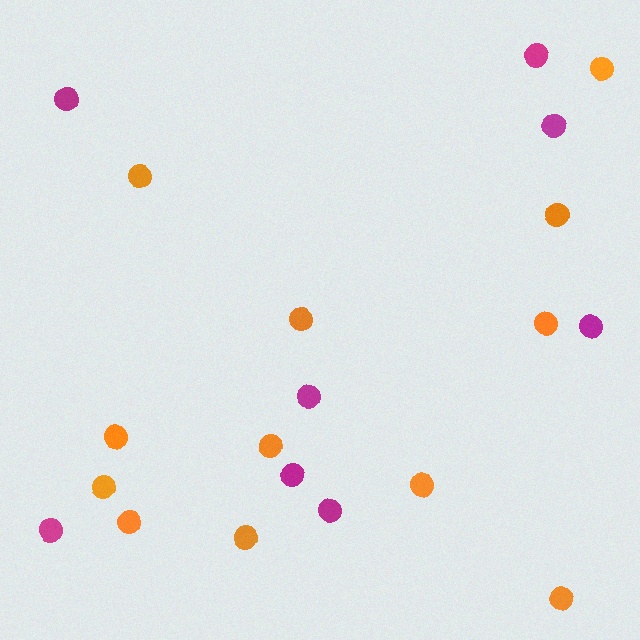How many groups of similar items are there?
There are 2 groups: one group of orange circles (12) and one group of magenta circles (8).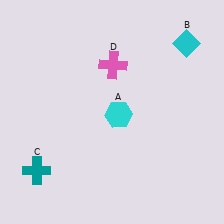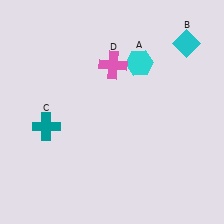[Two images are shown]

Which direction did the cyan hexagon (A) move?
The cyan hexagon (A) moved up.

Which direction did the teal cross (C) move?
The teal cross (C) moved up.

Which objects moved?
The objects that moved are: the cyan hexagon (A), the teal cross (C).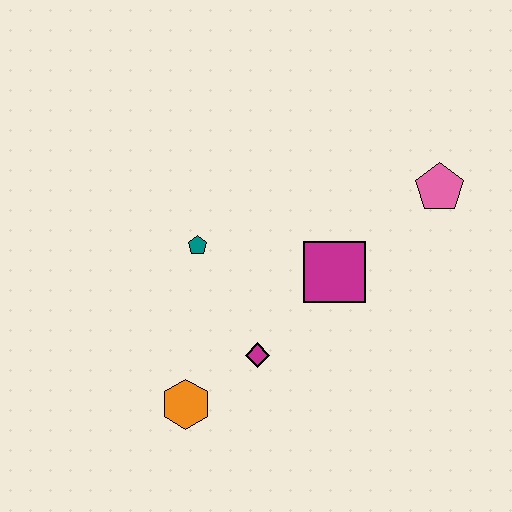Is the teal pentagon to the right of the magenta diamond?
No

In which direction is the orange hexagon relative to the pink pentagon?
The orange hexagon is to the left of the pink pentagon.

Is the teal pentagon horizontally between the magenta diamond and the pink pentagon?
No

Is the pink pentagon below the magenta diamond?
No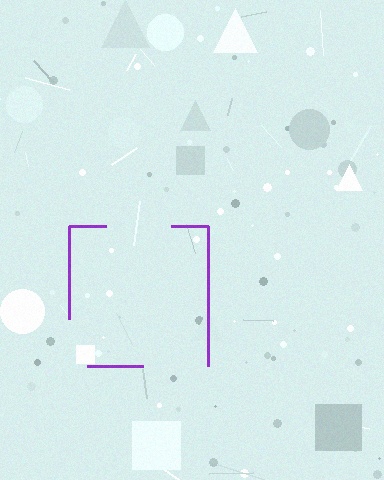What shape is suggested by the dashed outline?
The dashed outline suggests a square.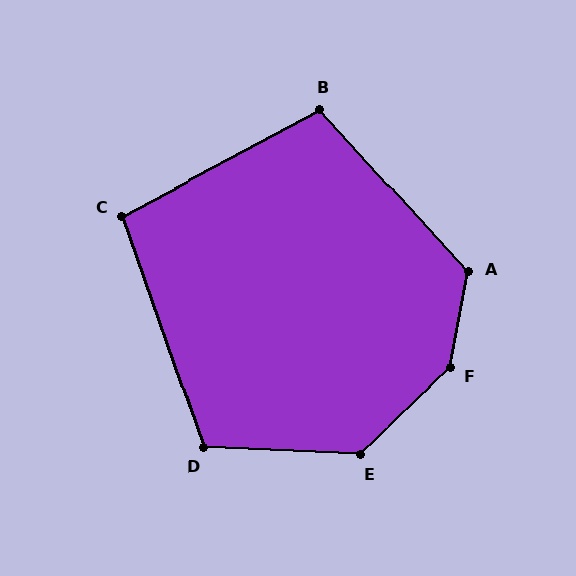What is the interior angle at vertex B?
Approximately 104 degrees (obtuse).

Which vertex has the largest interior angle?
F, at approximately 144 degrees.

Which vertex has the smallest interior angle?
C, at approximately 99 degrees.